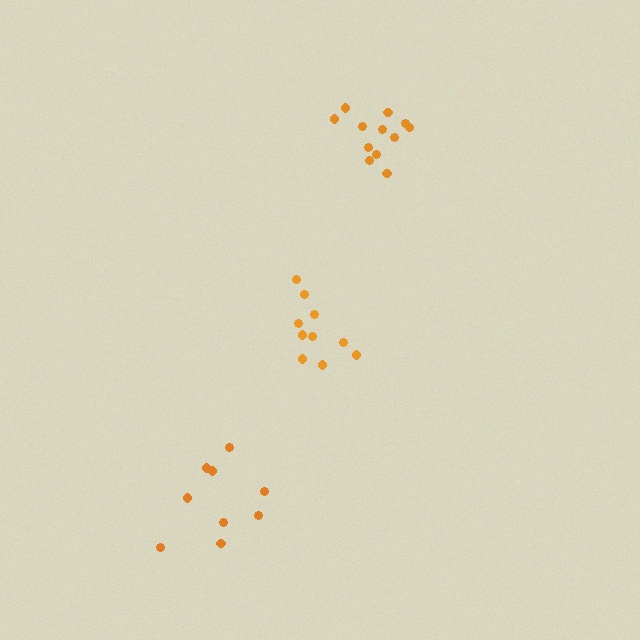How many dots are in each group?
Group 1: 12 dots, Group 2: 9 dots, Group 3: 10 dots (31 total).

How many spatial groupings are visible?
There are 3 spatial groupings.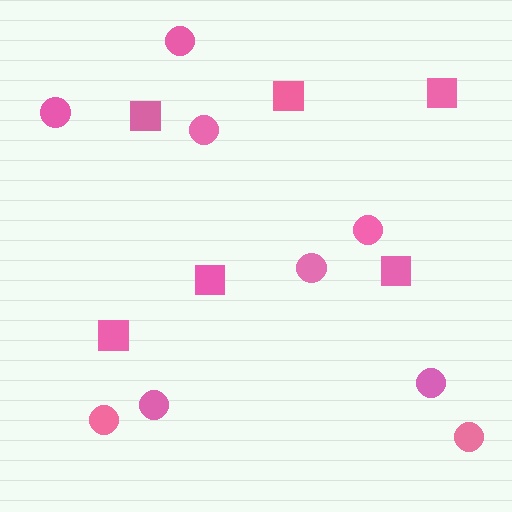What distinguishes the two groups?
There are 2 groups: one group of squares (6) and one group of circles (9).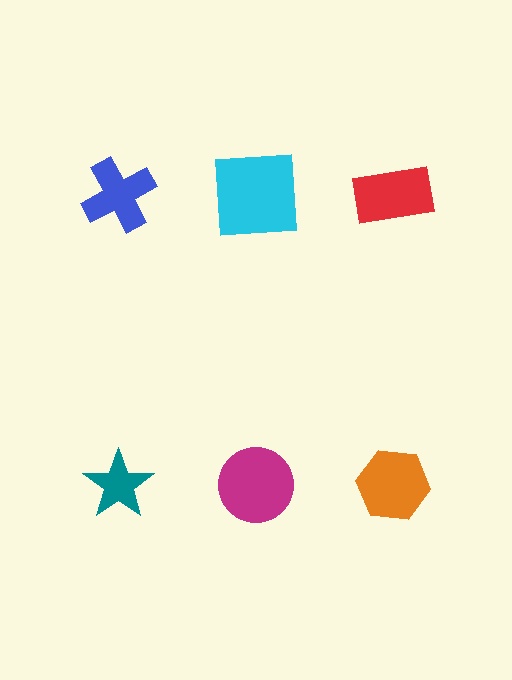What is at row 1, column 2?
A cyan square.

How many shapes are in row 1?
3 shapes.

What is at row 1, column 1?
A blue cross.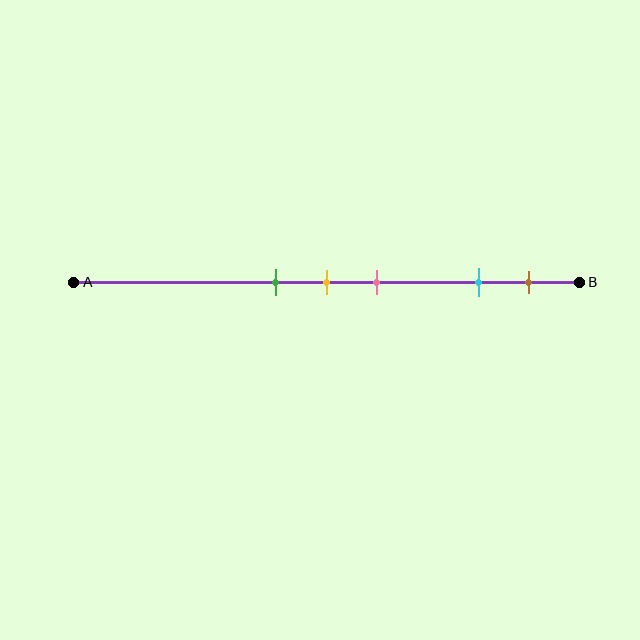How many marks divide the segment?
There are 5 marks dividing the segment.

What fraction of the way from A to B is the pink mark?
The pink mark is approximately 60% (0.6) of the way from A to B.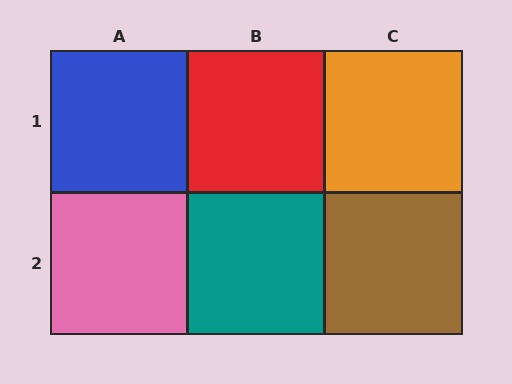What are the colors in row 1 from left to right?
Blue, red, orange.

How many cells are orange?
1 cell is orange.